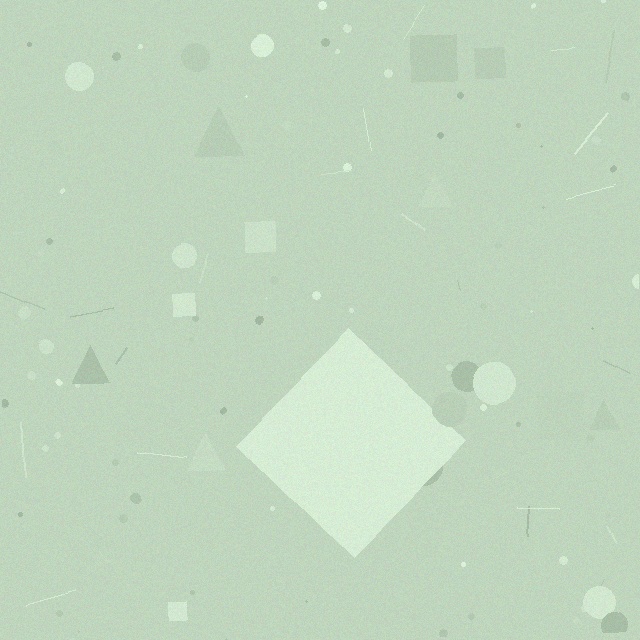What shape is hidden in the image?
A diamond is hidden in the image.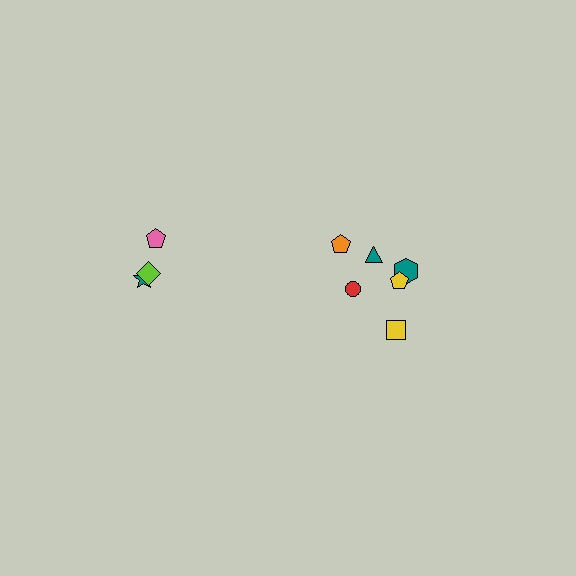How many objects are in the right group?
There are 6 objects.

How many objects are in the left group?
There are 3 objects.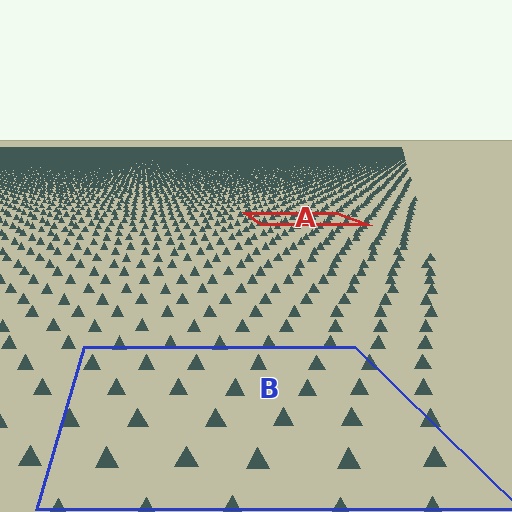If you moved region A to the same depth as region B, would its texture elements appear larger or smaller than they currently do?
They would appear larger. At a closer depth, the same texture elements are projected at a bigger on-screen size.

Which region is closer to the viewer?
Region B is closer. The texture elements there are larger and more spread out.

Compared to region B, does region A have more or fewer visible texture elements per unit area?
Region A has more texture elements per unit area — they are packed more densely because it is farther away.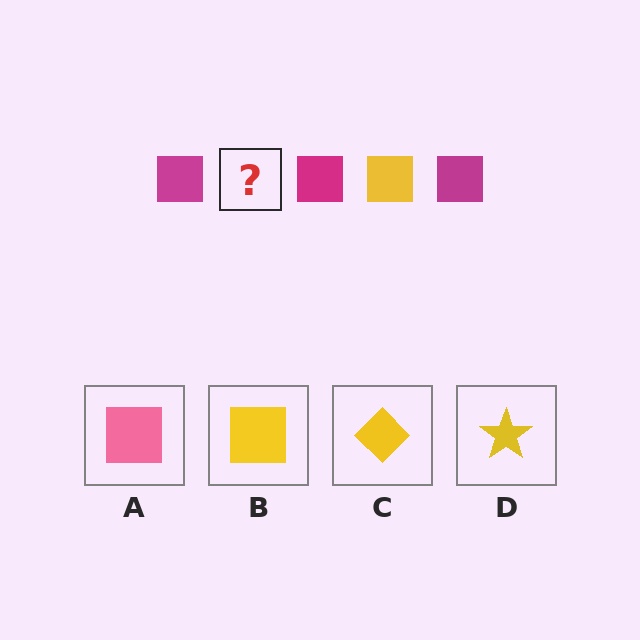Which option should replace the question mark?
Option B.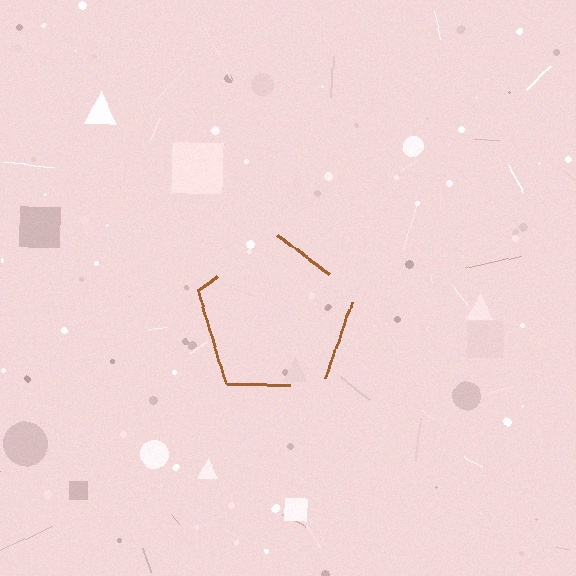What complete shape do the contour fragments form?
The contour fragments form a pentagon.